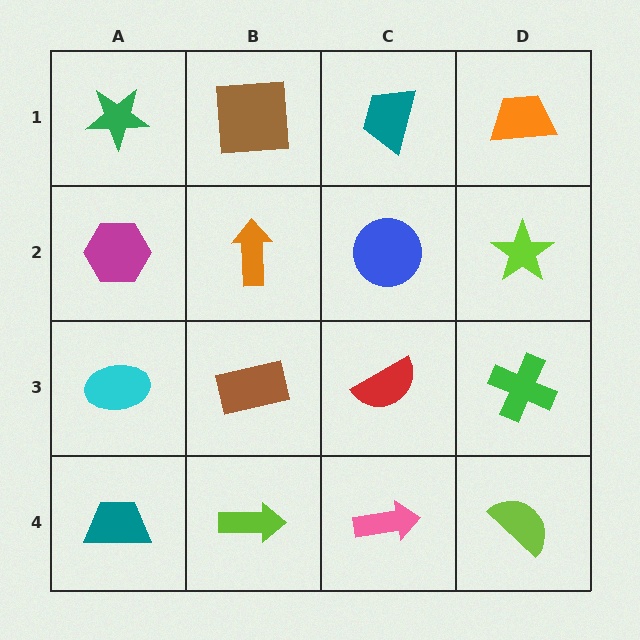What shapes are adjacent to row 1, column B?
An orange arrow (row 2, column B), a green star (row 1, column A), a teal trapezoid (row 1, column C).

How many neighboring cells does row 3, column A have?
3.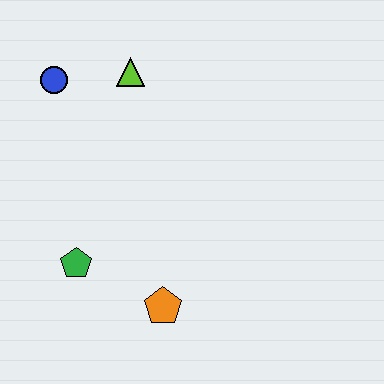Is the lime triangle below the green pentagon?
No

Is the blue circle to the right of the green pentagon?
No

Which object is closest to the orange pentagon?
The green pentagon is closest to the orange pentagon.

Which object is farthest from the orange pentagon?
The blue circle is farthest from the orange pentagon.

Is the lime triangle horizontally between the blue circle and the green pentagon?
No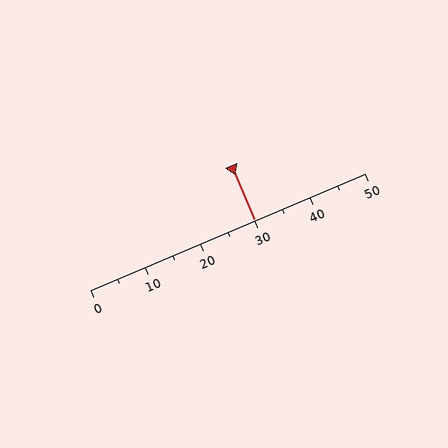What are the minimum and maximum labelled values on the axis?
The axis runs from 0 to 50.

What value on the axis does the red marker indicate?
The marker indicates approximately 30.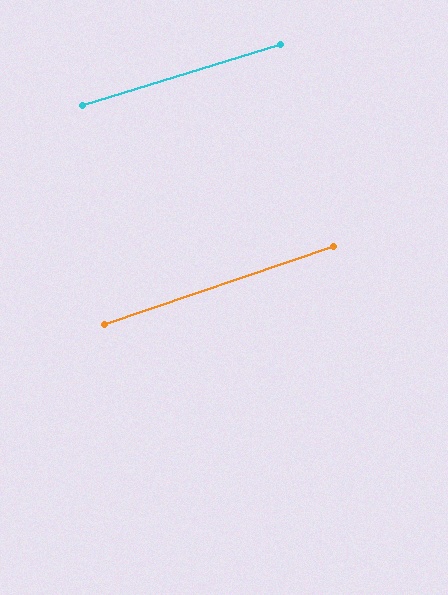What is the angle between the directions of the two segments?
Approximately 2 degrees.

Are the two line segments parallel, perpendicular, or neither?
Parallel — their directions differ by only 1.9°.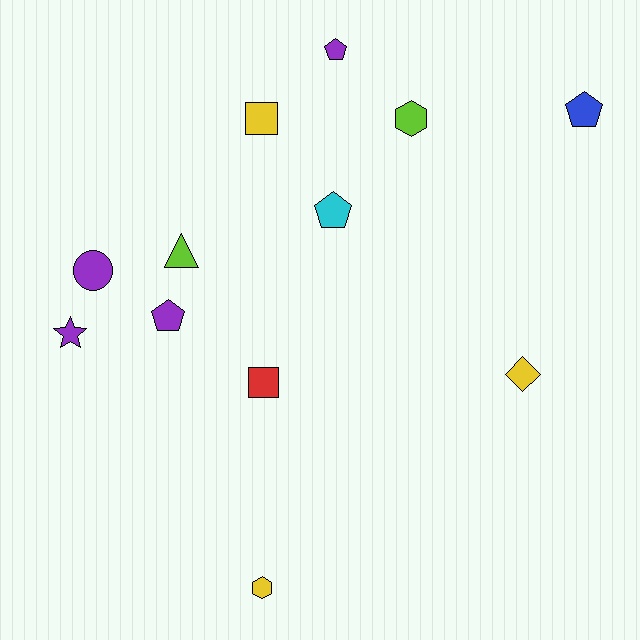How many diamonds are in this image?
There is 1 diamond.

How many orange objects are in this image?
There are no orange objects.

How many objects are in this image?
There are 12 objects.